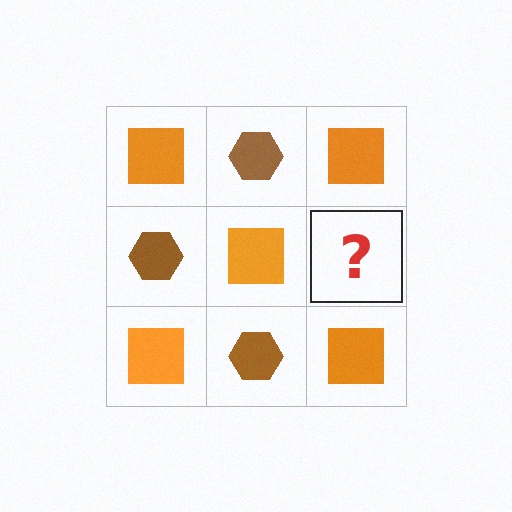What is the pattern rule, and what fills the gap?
The rule is that it alternates orange square and brown hexagon in a checkerboard pattern. The gap should be filled with a brown hexagon.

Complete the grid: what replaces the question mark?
The question mark should be replaced with a brown hexagon.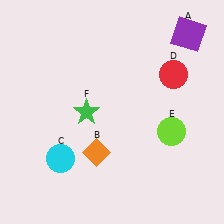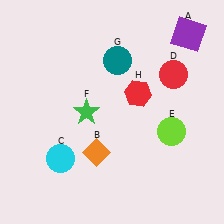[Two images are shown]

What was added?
A teal circle (G), a red hexagon (H) were added in Image 2.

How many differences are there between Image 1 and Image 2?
There are 2 differences between the two images.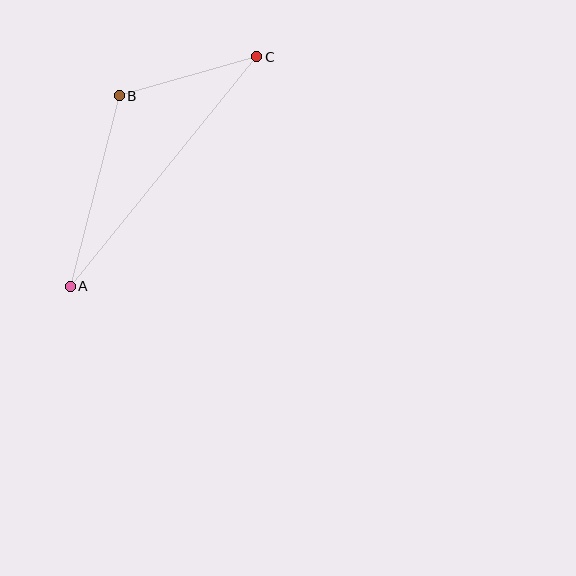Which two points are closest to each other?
Points B and C are closest to each other.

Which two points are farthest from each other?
Points A and C are farthest from each other.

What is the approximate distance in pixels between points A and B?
The distance between A and B is approximately 197 pixels.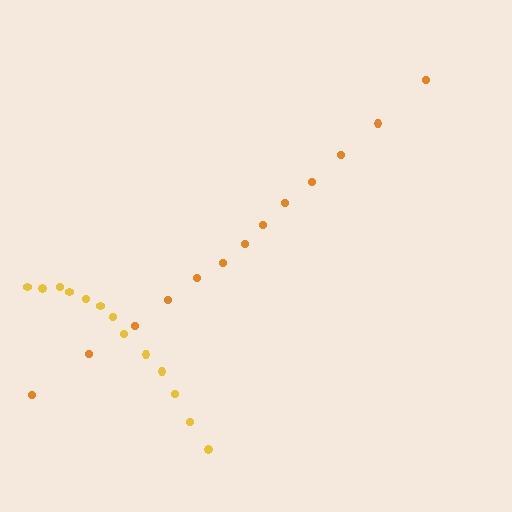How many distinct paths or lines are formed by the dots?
There are 2 distinct paths.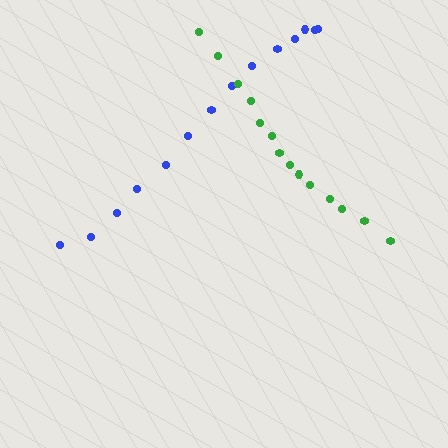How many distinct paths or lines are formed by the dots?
There are 2 distinct paths.